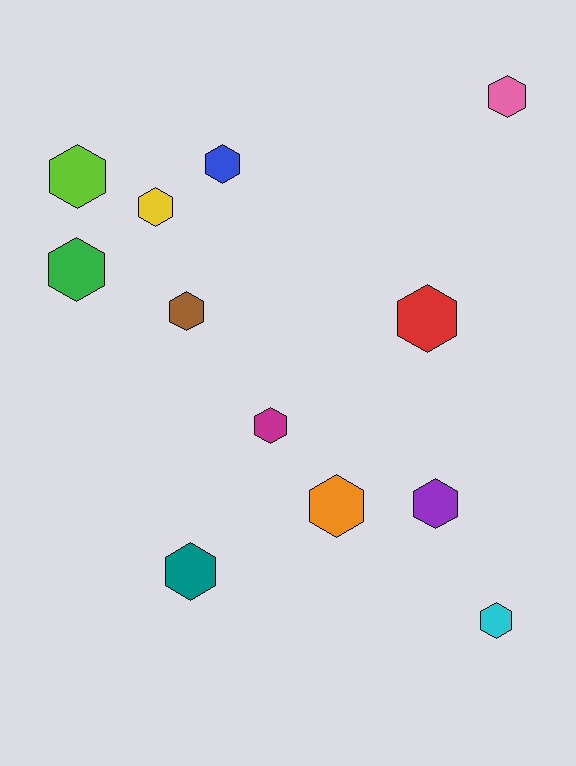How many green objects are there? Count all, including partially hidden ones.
There is 1 green object.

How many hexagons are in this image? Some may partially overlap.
There are 12 hexagons.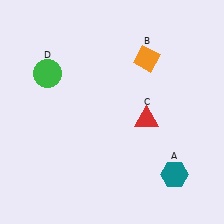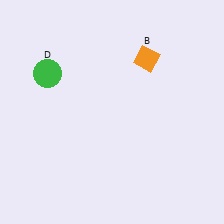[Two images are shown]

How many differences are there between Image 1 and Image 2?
There are 2 differences between the two images.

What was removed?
The red triangle (C), the teal hexagon (A) were removed in Image 2.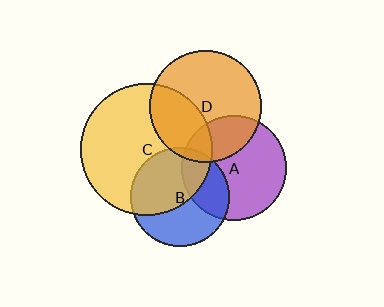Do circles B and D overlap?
Yes.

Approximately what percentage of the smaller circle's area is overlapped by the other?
Approximately 5%.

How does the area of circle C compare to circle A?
Approximately 1.6 times.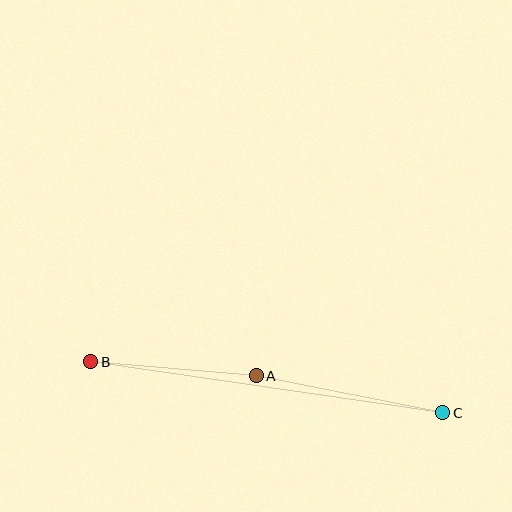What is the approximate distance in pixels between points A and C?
The distance between A and C is approximately 190 pixels.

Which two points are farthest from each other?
Points B and C are farthest from each other.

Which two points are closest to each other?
Points A and B are closest to each other.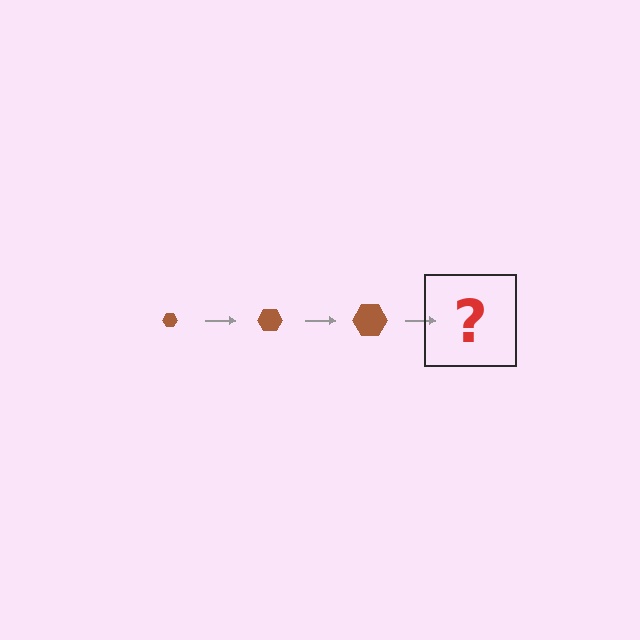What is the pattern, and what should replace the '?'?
The pattern is that the hexagon gets progressively larger each step. The '?' should be a brown hexagon, larger than the previous one.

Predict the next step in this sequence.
The next step is a brown hexagon, larger than the previous one.